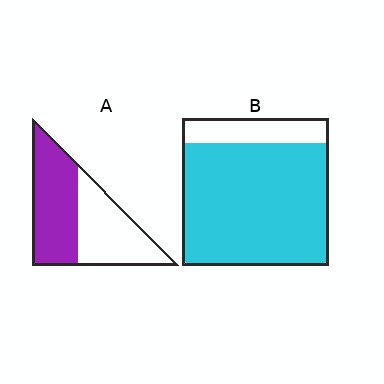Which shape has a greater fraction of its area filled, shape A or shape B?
Shape B.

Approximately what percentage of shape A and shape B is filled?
A is approximately 55% and B is approximately 85%.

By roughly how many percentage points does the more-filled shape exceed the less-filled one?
By roughly 30 percentage points (B over A).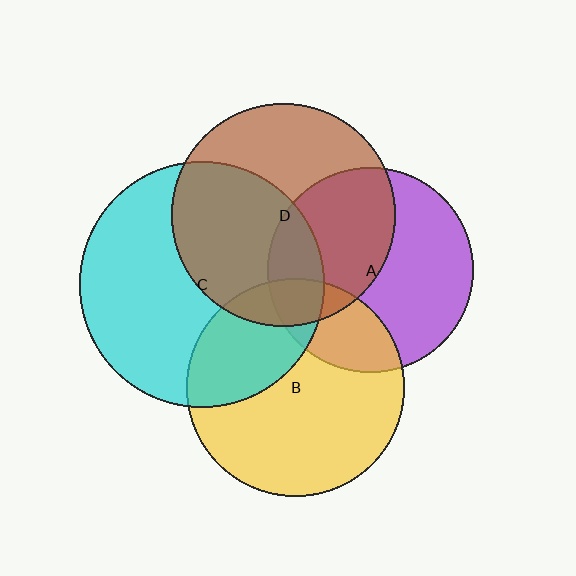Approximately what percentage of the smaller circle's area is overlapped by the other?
Approximately 50%.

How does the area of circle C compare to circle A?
Approximately 1.4 times.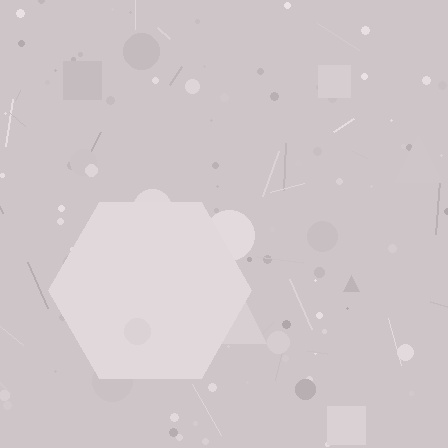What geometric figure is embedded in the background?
A hexagon is embedded in the background.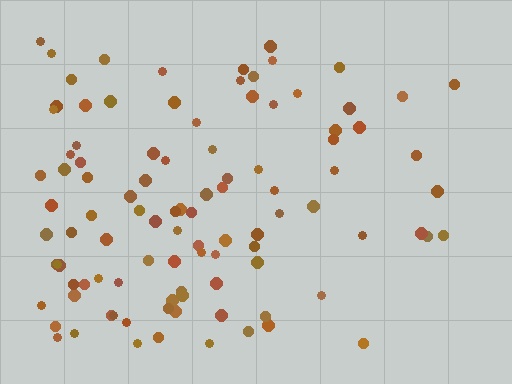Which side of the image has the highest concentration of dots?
The left.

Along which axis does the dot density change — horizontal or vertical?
Horizontal.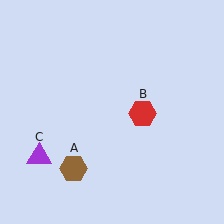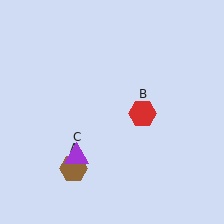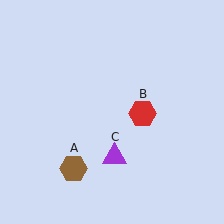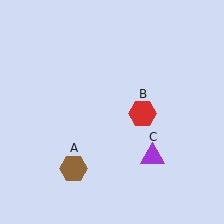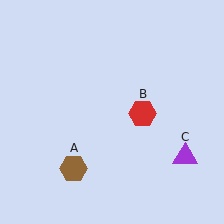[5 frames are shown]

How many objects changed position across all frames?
1 object changed position: purple triangle (object C).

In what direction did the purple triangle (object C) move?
The purple triangle (object C) moved right.